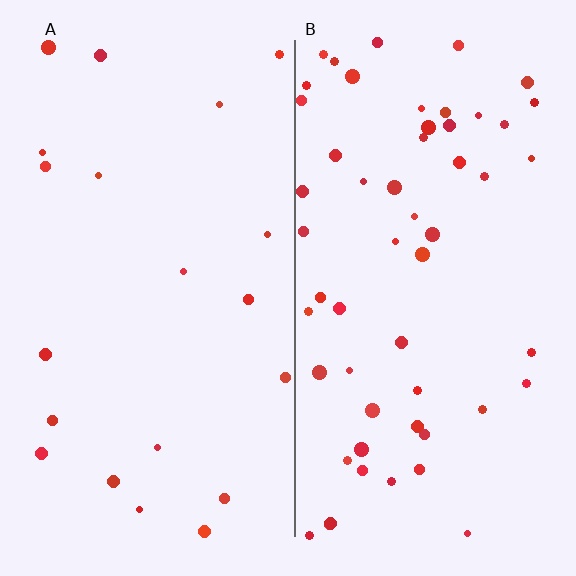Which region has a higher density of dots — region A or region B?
B (the right).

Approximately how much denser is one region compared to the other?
Approximately 2.8× — region B over region A.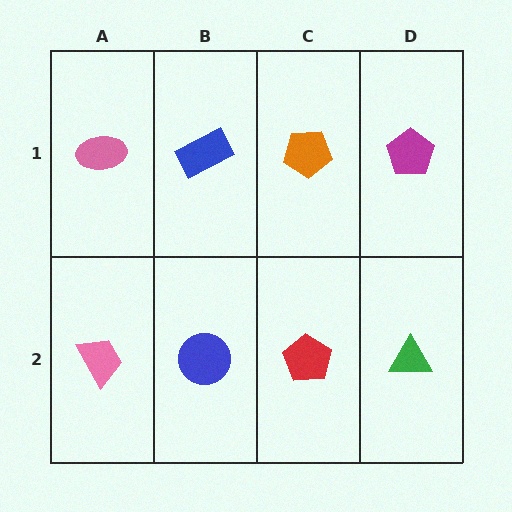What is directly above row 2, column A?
A pink ellipse.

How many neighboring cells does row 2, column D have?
2.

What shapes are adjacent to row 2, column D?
A magenta pentagon (row 1, column D), a red pentagon (row 2, column C).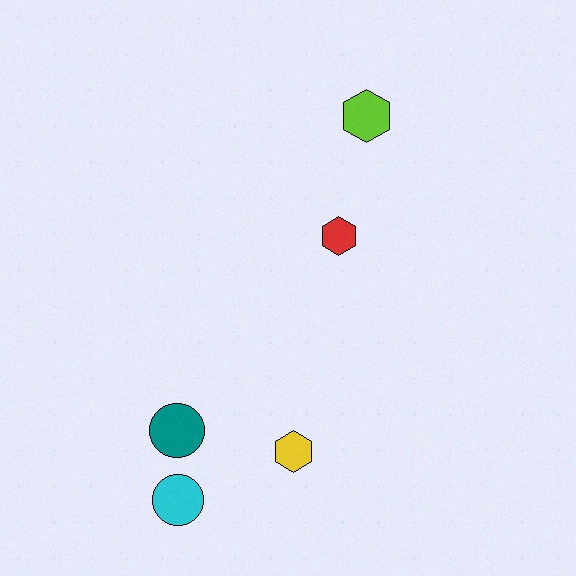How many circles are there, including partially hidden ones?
There are 2 circles.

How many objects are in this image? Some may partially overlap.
There are 5 objects.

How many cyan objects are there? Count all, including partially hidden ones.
There is 1 cyan object.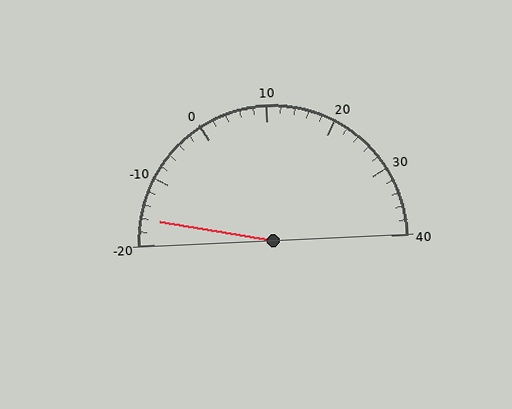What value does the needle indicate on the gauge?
The needle indicates approximately -16.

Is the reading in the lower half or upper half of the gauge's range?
The reading is in the lower half of the range (-20 to 40).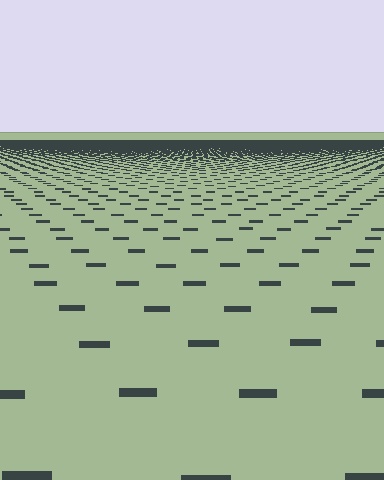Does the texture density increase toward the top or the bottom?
Density increases toward the top.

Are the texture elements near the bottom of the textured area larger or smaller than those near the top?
Larger. Near the bottom, elements are closer to the viewer and appear at a bigger on-screen size.